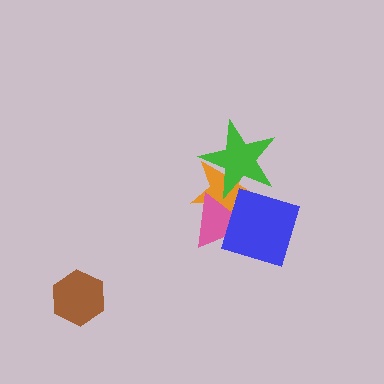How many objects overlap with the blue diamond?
3 objects overlap with the blue diamond.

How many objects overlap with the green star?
2 objects overlap with the green star.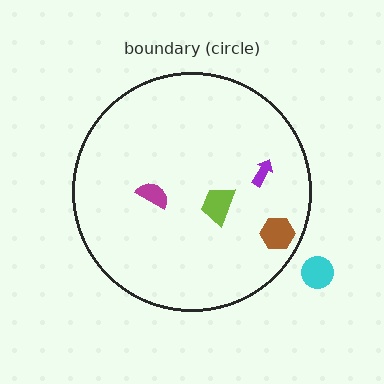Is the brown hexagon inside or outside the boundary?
Inside.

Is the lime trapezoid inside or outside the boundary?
Inside.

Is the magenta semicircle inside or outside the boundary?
Inside.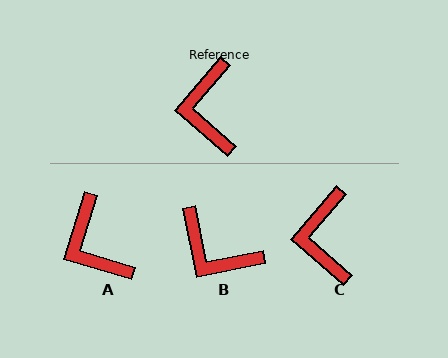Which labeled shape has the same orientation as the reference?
C.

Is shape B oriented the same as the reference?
No, it is off by about 52 degrees.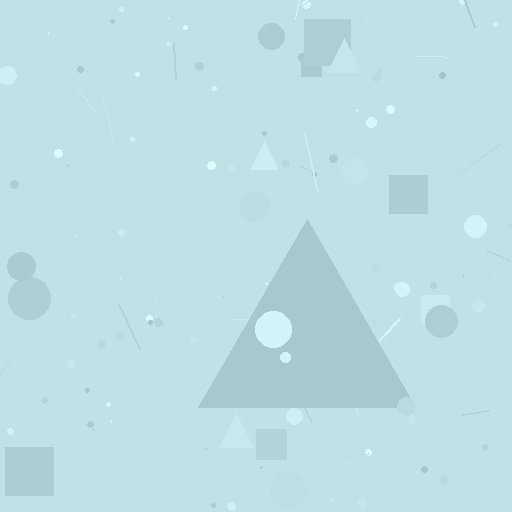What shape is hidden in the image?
A triangle is hidden in the image.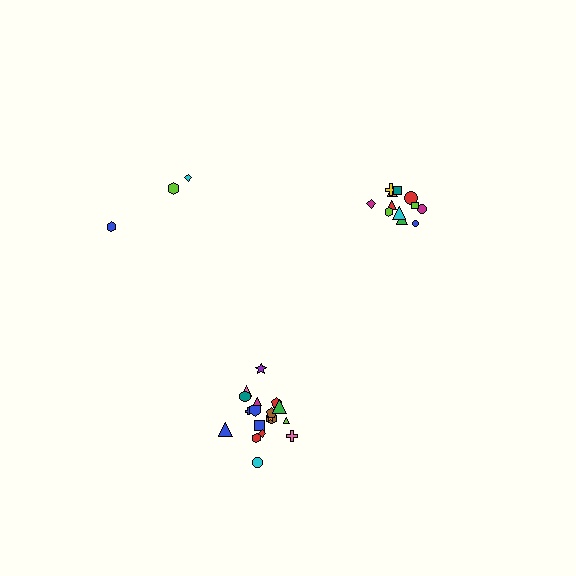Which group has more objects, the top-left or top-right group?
The top-right group.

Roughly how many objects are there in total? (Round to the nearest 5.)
Roughly 35 objects in total.